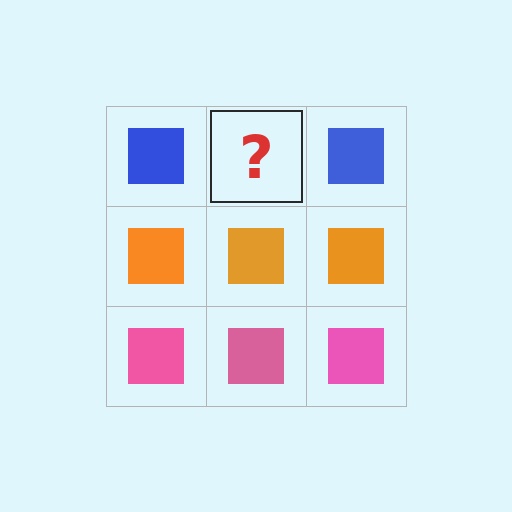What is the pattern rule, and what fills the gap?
The rule is that each row has a consistent color. The gap should be filled with a blue square.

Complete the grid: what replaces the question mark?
The question mark should be replaced with a blue square.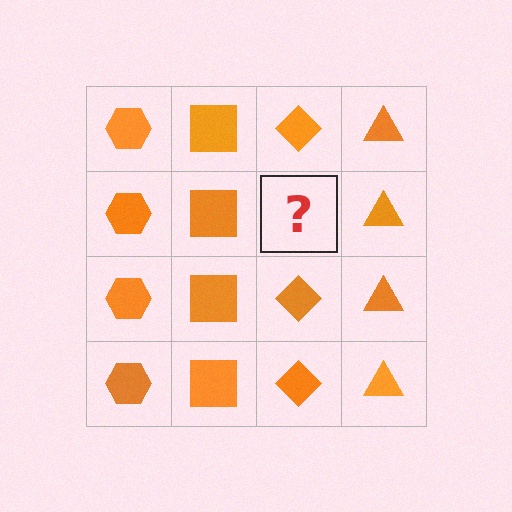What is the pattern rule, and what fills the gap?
The rule is that each column has a consistent shape. The gap should be filled with an orange diamond.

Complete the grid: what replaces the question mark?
The question mark should be replaced with an orange diamond.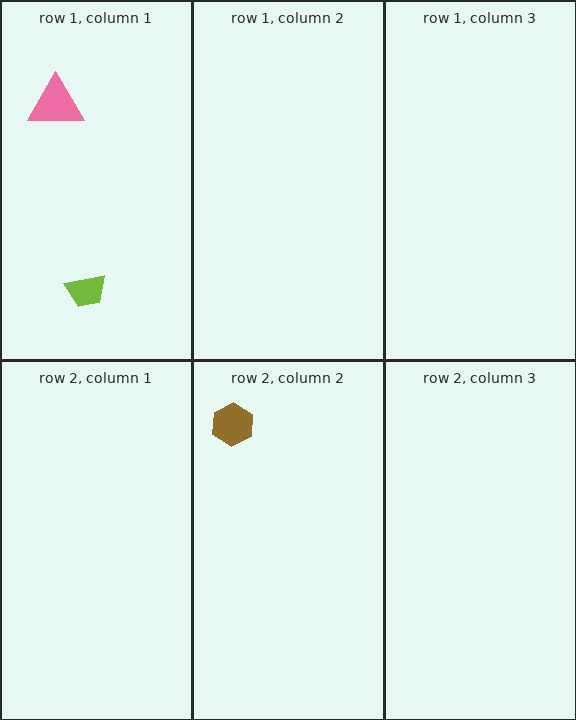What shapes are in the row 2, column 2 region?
The brown hexagon.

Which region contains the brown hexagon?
The row 2, column 2 region.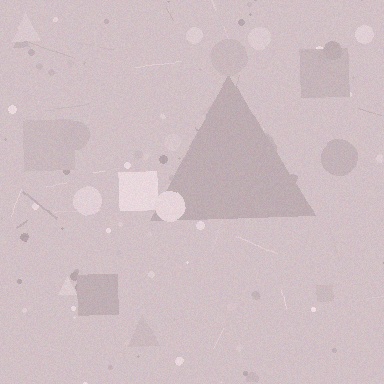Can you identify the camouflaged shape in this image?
The camouflaged shape is a triangle.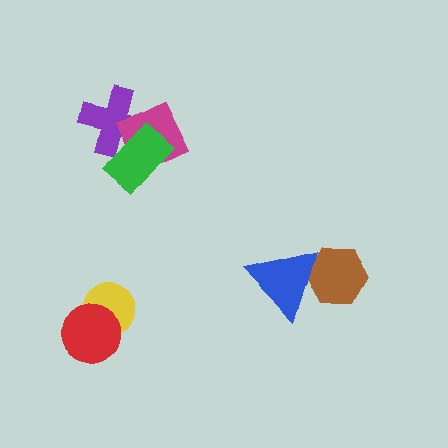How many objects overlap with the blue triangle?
1 object overlaps with the blue triangle.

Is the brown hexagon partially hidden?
Yes, it is partially covered by another shape.